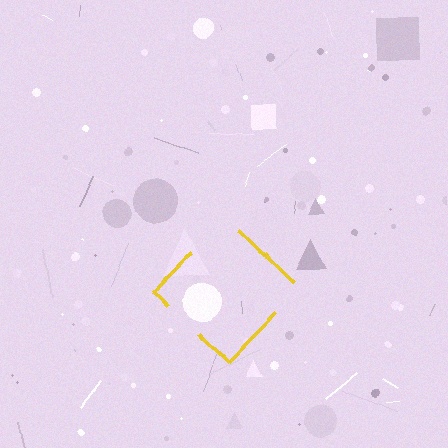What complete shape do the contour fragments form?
The contour fragments form a diamond.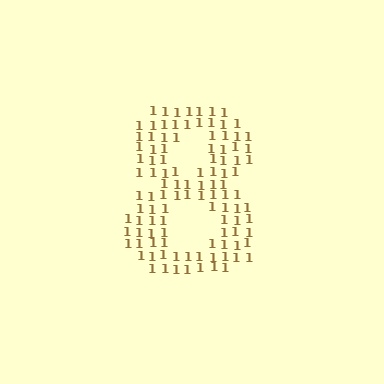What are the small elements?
The small elements are digit 1's.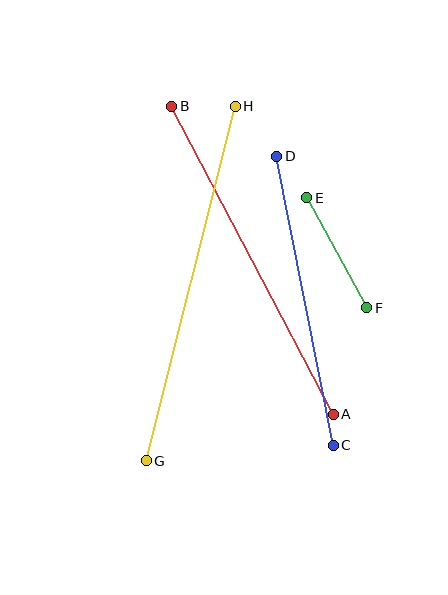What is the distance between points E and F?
The distance is approximately 125 pixels.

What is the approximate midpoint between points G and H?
The midpoint is at approximately (191, 284) pixels.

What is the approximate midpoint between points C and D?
The midpoint is at approximately (305, 301) pixels.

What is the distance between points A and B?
The distance is approximately 348 pixels.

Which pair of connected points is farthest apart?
Points G and H are farthest apart.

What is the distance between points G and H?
The distance is approximately 365 pixels.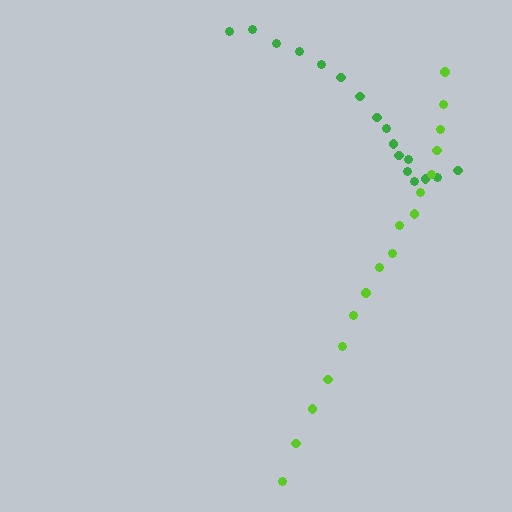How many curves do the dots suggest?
There are 2 distinct paths.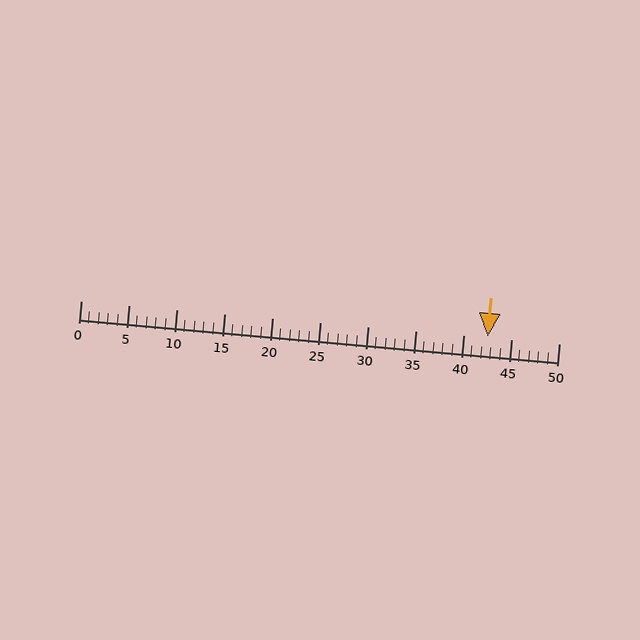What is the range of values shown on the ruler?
The ruler shows values from 0 to 50.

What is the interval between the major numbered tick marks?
The major tick marks are spaced 5 units apart.